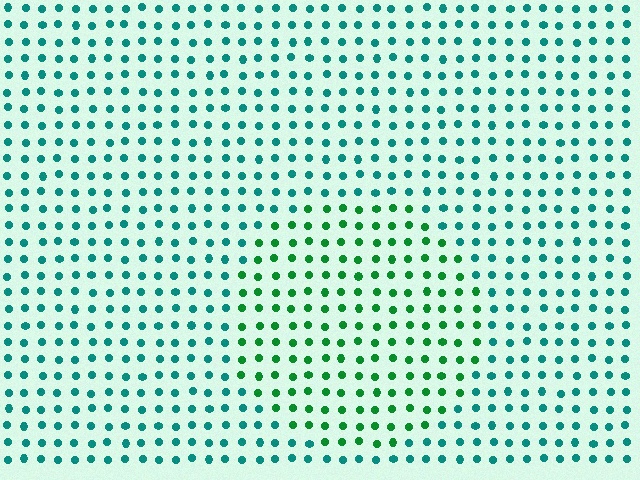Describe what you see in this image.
The image is filled with small teal elements in a uniform arrangement. A circle-shaped region is visible where the elements are tinted to a slightly different hue, forming a subtle color boundary.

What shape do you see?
I see a circle.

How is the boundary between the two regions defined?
The boundary is defined purely by a slight shift in hue (about 39 degrees). Spacing, size, and orientation are identical on both sides.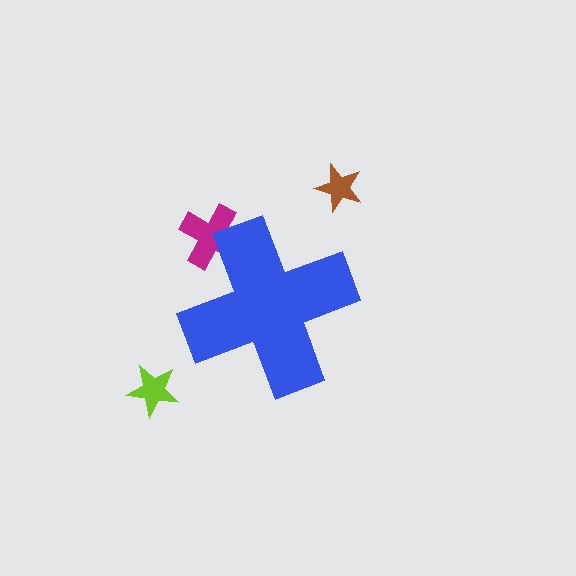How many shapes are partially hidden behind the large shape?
1 shape is partially hidden.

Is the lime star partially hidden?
No, the lime star is fully visible.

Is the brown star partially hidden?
No, the brown star is fully visible.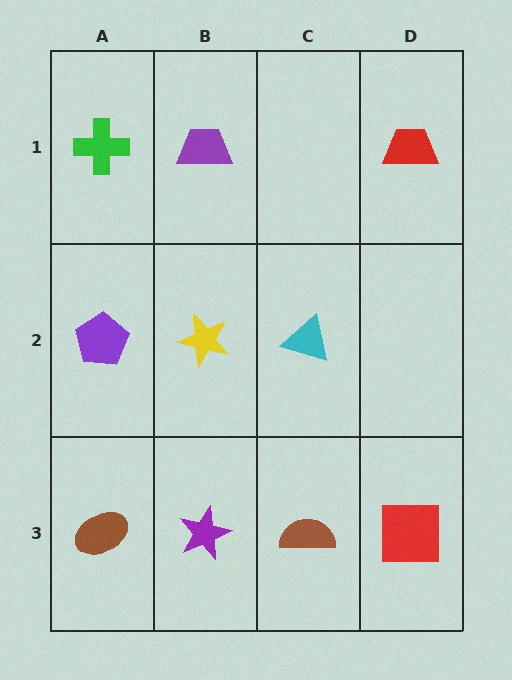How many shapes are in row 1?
3 shapes.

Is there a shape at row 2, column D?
No, that cell is empty.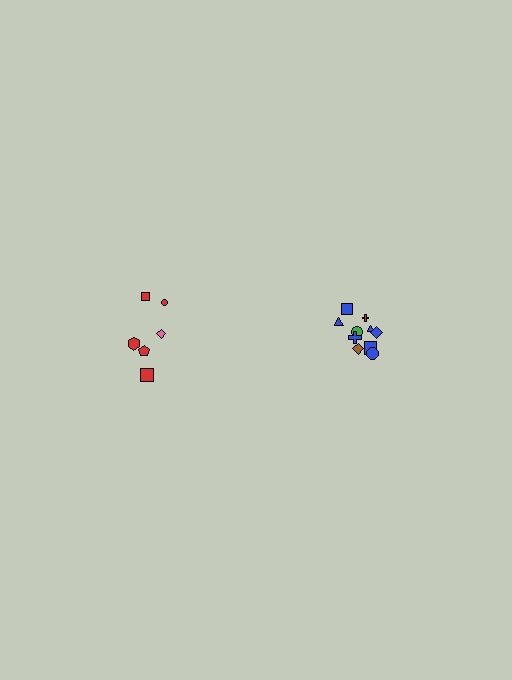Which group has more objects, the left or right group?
The right group.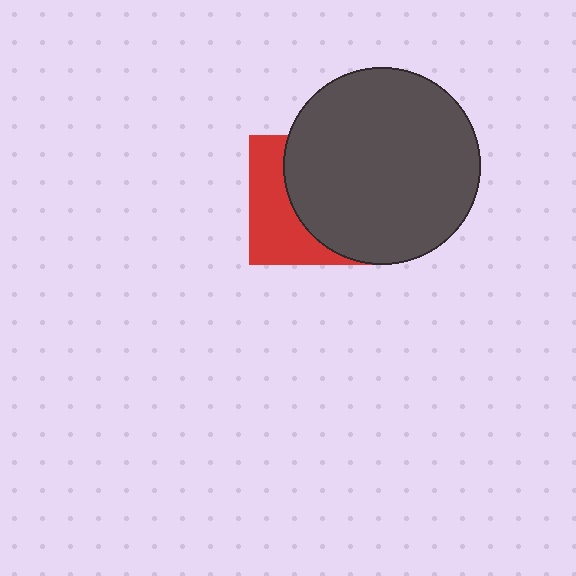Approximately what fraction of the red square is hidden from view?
Roughly 61% of the red square is hidden behind the dark gray circle.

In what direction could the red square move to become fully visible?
The red square could move left. That would shift it out from behind the dark gray circle entirely.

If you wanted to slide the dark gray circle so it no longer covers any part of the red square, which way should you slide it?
Slide it right — that is the most direct way to separate the two shapes.